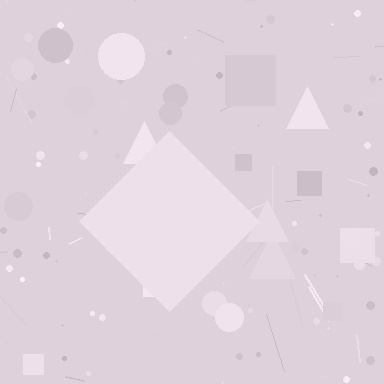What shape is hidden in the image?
A diamond is hidden in the image.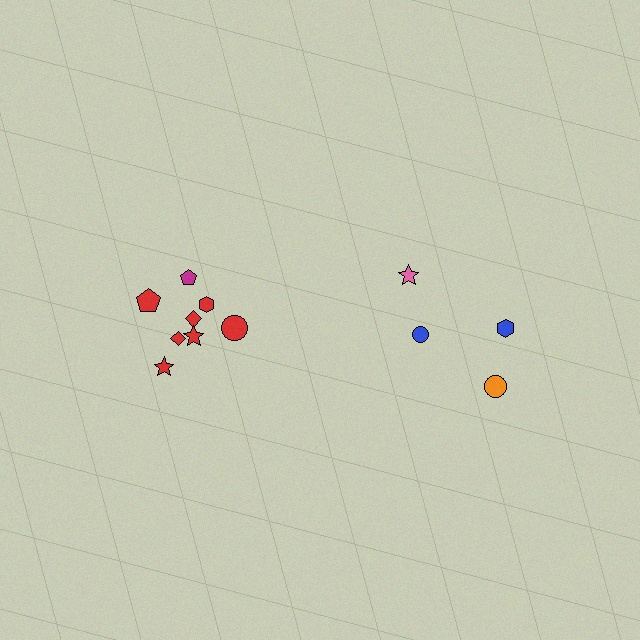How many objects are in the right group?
There are 4 objects.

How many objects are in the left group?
There are 8 objects.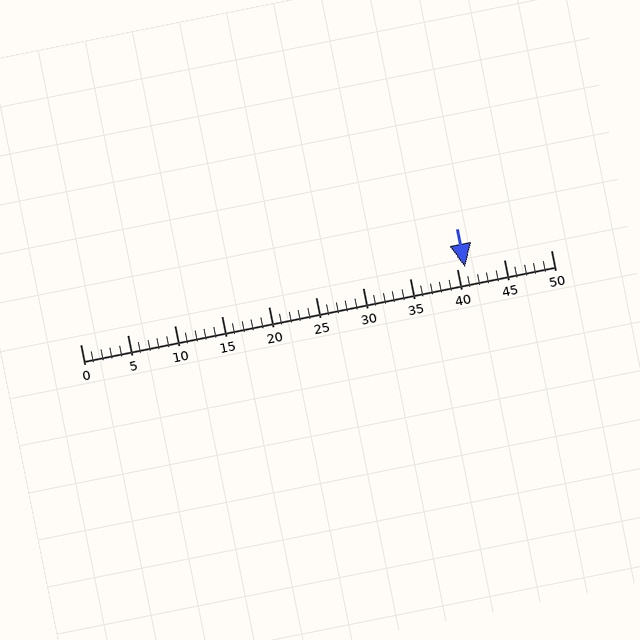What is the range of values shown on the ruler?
The ruler shows values from 0 to 50.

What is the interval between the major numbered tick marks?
The major tick marks are spaced 5 units apart.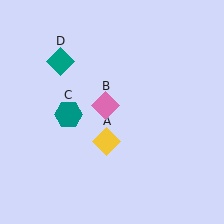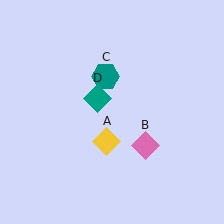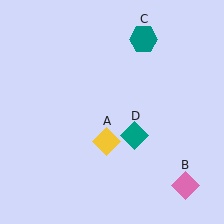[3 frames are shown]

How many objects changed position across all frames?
3 objects changed position: pink diamond (object B), teal hexagon (object C), teal diamond (object D).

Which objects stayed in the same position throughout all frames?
Yellow diamond (object A) remained stationary.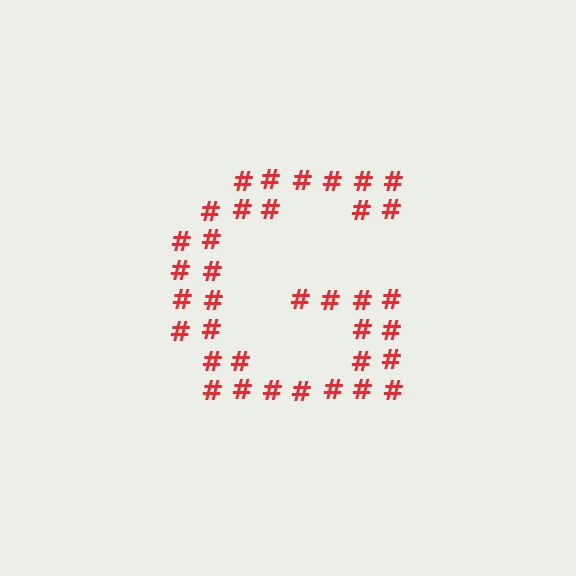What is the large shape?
The large shape is the letter G.